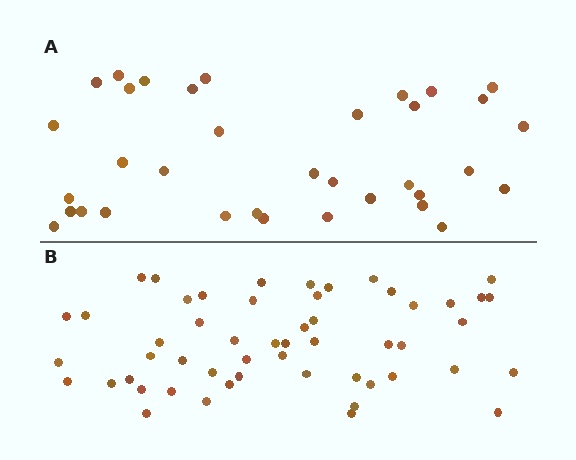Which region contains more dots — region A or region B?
Region B (the bottom region) has more dots.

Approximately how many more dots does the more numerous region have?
Region B has approximately 20 more dots than region A.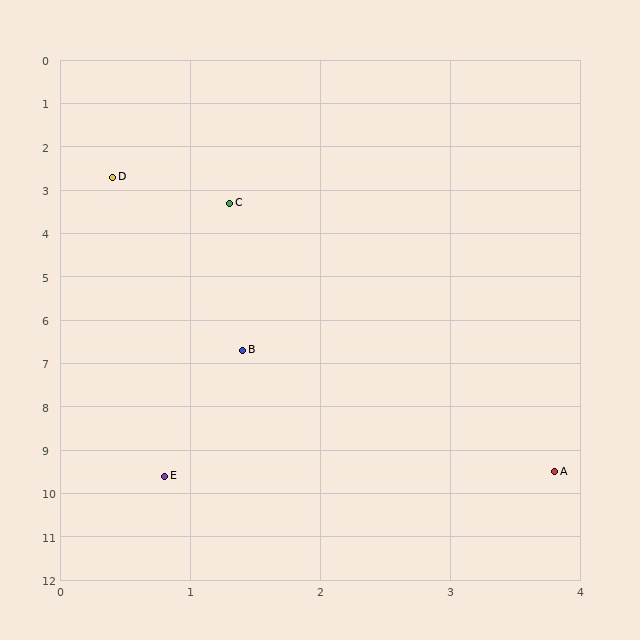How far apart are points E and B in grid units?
Points E and B are about 3.0 grid units apart.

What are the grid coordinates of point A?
Point A is at approximately (3.8, 9.5).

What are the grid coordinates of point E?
Point E is at approximately (0.8, 9.6).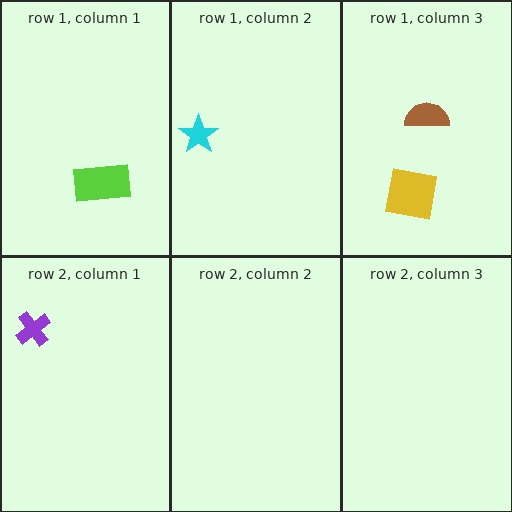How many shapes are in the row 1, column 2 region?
1.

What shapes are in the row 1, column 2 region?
The cyan star.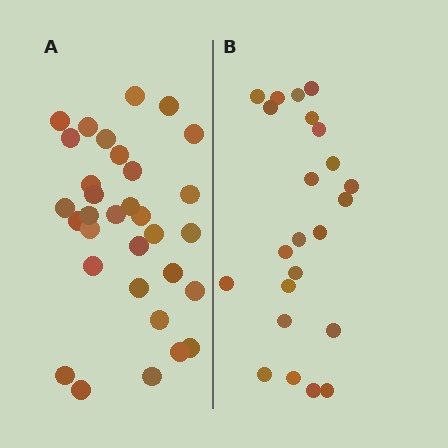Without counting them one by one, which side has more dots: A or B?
Region A (the left region) has more dots.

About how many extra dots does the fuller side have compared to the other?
Region A has roughly 8 or so more dots than region B.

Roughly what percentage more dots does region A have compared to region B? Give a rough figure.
About 40% more.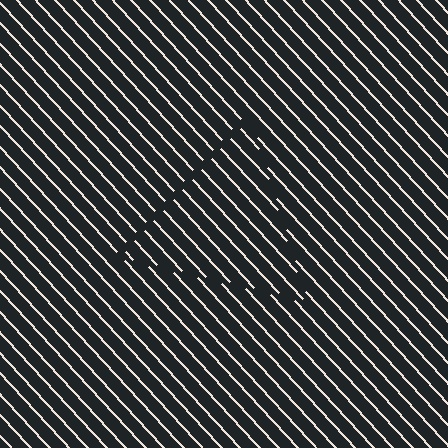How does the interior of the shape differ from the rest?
The interior of the shape contains the same grating, shifted by half a period — the contour is defined by the phase discontinuity where line-ends from the inner and outer gratings abut.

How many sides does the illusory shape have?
3 sides — the line-ends trace a triangle.